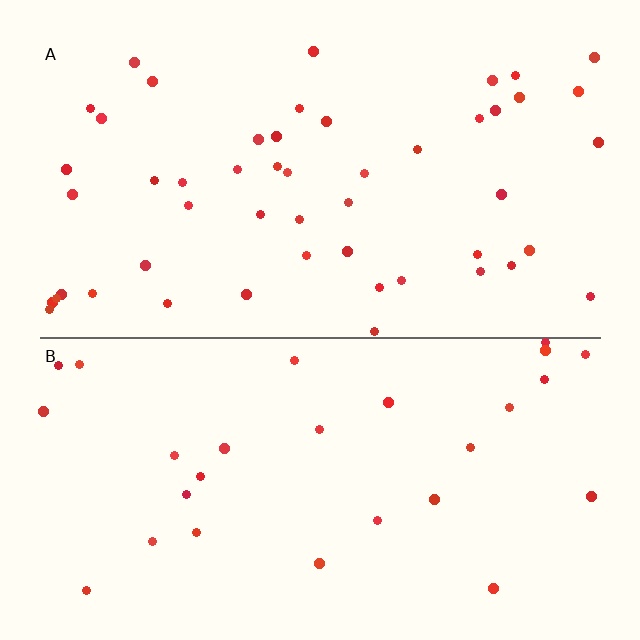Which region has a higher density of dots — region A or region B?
A (the top).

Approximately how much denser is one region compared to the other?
Approximately 1.8× — region A over region B.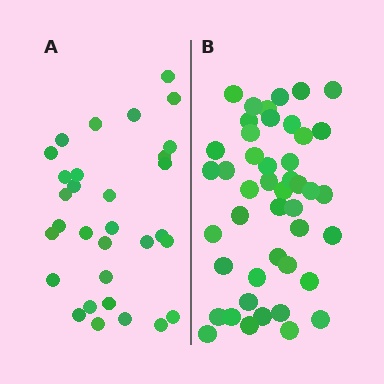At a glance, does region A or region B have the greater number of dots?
Region B (the right region) has more dots.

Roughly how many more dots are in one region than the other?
Region B has approximately 15 more dots than region A.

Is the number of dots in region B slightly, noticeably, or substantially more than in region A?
Region B has substantially more. The ratio is roughly 1.5 to 1.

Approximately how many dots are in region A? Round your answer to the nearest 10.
About 30 dots. (The exact count is 31, which rounds to 30.)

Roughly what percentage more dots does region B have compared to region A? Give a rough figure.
About 45% more.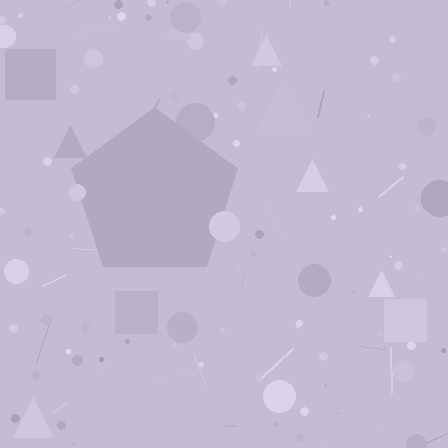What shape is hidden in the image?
A pentagon is hidden in the image.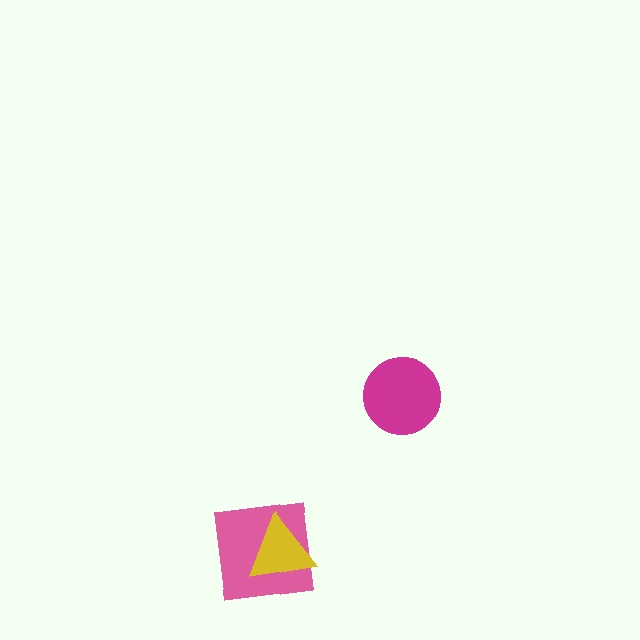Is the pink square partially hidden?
Yes, it is partially covered by another shape.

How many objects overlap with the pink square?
1 object overlaps with the pink square.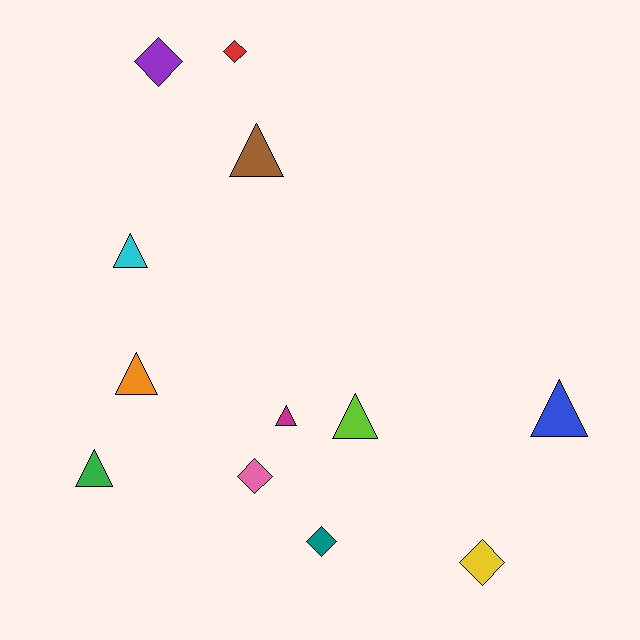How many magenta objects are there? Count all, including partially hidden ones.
There is 1 magenta object.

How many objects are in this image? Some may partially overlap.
There are 12 objects.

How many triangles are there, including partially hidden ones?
There are 7 triangles.